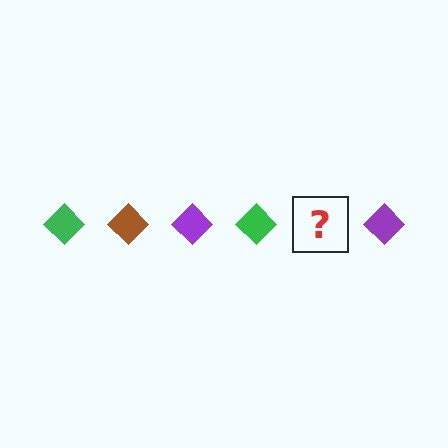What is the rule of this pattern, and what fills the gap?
The rule is that the pattern cycles through green, brown, purple diamonds. The gap should be filled with a brown diamond.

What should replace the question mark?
The question mark should be replaced with a brown diamond.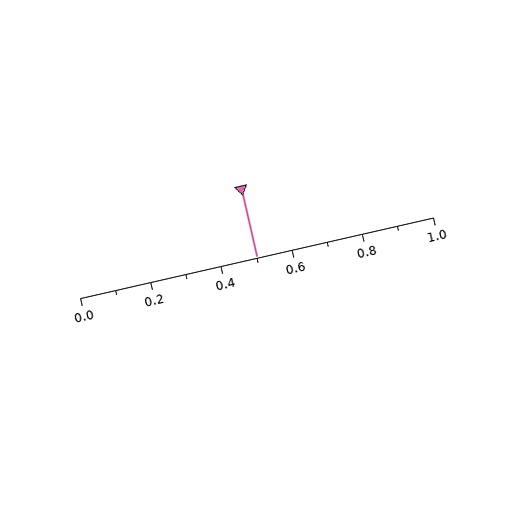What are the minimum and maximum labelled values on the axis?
The axis runs from 0.0 to 1.0.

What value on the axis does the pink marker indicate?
The marker indicates approximately 0.5.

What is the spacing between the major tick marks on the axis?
The major ticks are spaced 0.2 apart.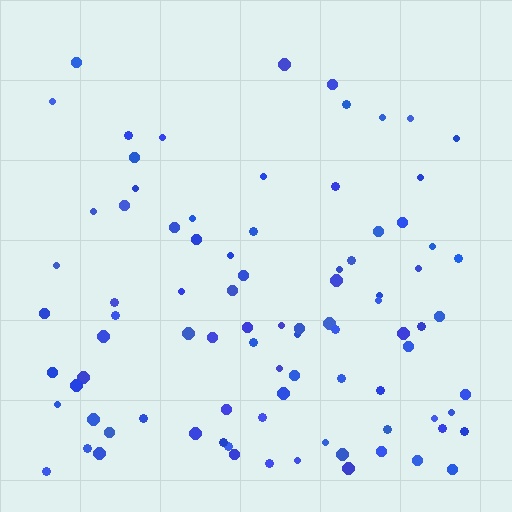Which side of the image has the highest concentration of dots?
The bottom.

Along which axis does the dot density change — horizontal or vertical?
Vertical.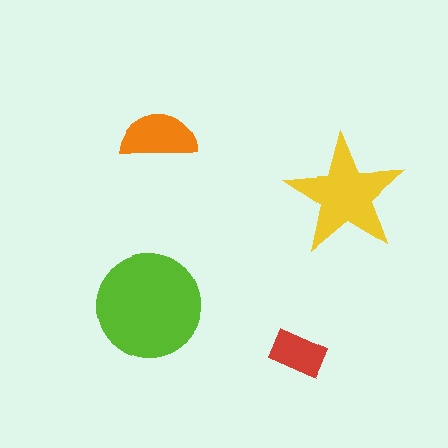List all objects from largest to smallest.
The lime circle, the yellow star, the orange semicircle, the red rectangle.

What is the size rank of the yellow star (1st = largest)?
2nd.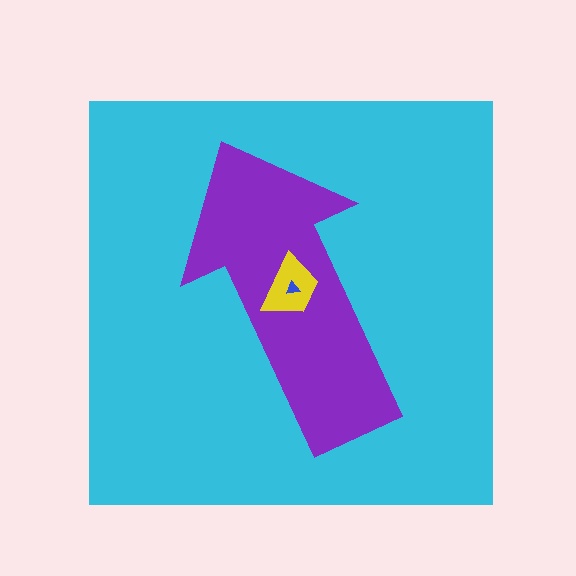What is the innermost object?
The blue triangle.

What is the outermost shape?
The cyan square.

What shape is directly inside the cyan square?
The purple arrow.